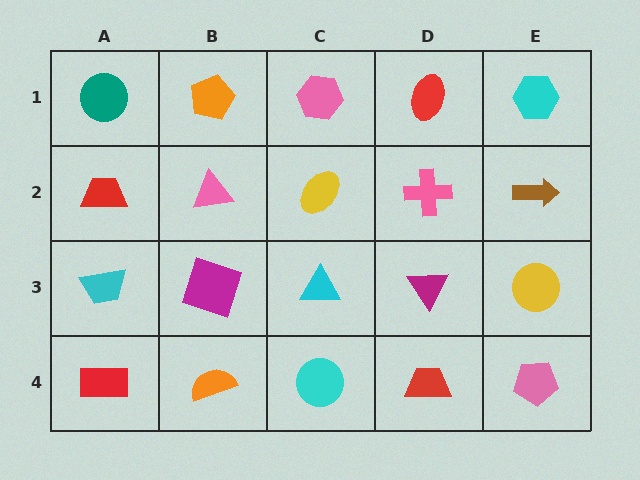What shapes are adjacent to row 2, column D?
A red ellipse (row 1, column D), a magenta triangle (row 3, column D), a yellow ellipse (row 2, column C), a brown arrow (row 2, column E).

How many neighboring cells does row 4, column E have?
2.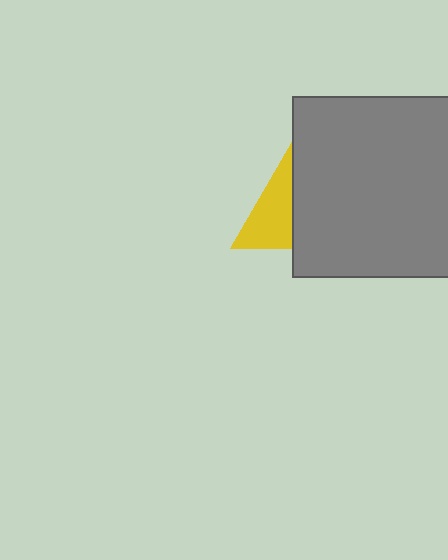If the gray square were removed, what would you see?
You would see the complete yellow triangle.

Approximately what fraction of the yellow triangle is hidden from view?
Roughly 52% of the yellow triangle is hidden behind the gray square.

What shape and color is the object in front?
The object in front is a gray square.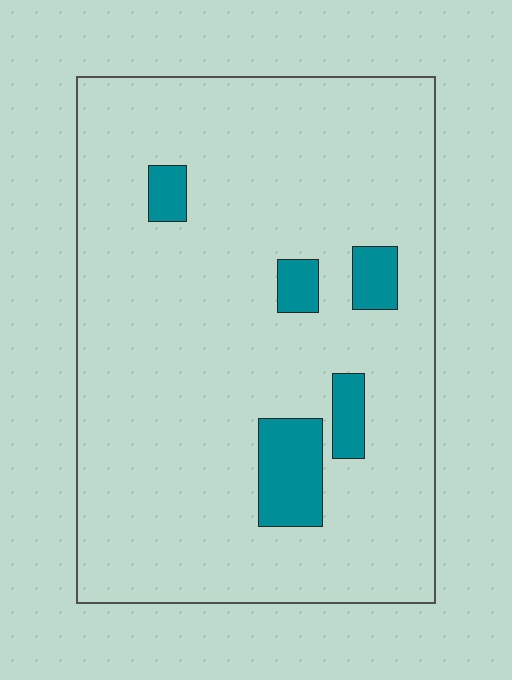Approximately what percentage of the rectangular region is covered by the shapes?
Approximately 10%.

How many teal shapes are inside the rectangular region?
5.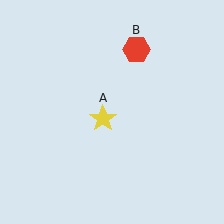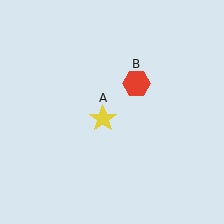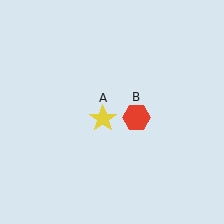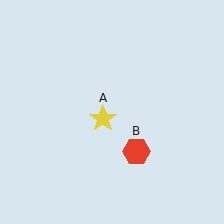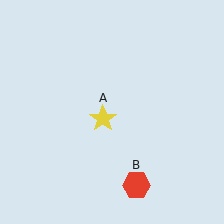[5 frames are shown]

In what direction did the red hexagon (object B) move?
The red hexagon (object B) moved down.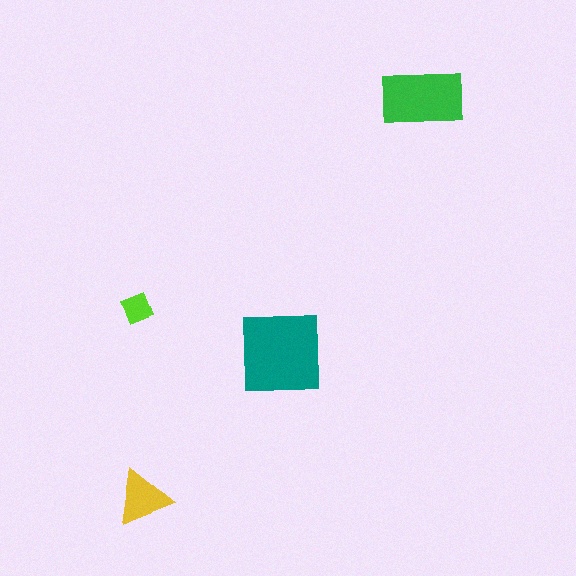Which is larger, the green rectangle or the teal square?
The teal square.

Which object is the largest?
The teal square.